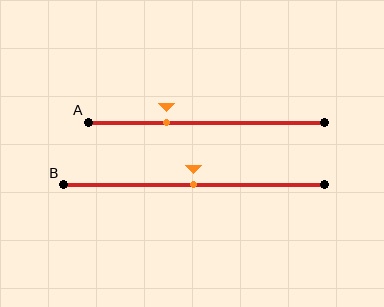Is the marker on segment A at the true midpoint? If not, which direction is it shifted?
No, the marker on segment A is shifted to the left by about 17% of the segment length.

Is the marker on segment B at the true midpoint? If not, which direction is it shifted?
Yes, the marker on segment B is at the true midpoint.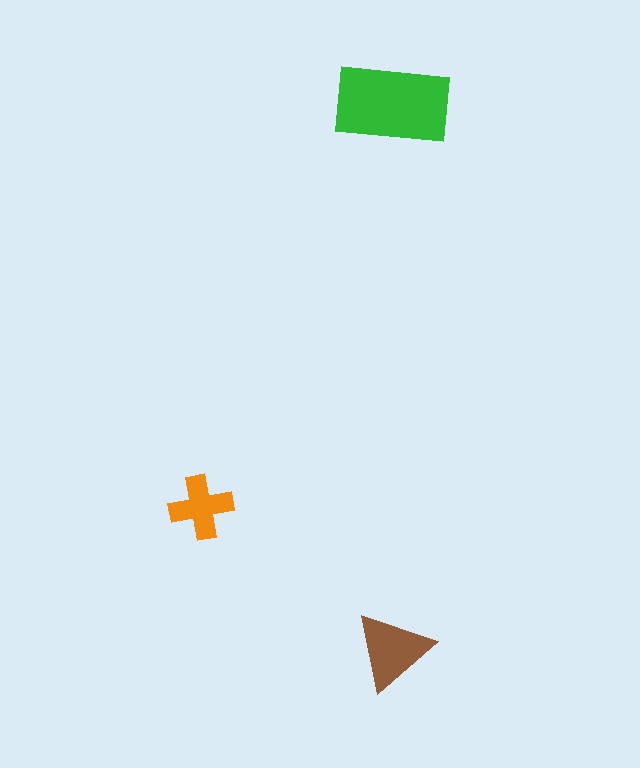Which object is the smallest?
The orange cross.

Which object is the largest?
The green rectangle.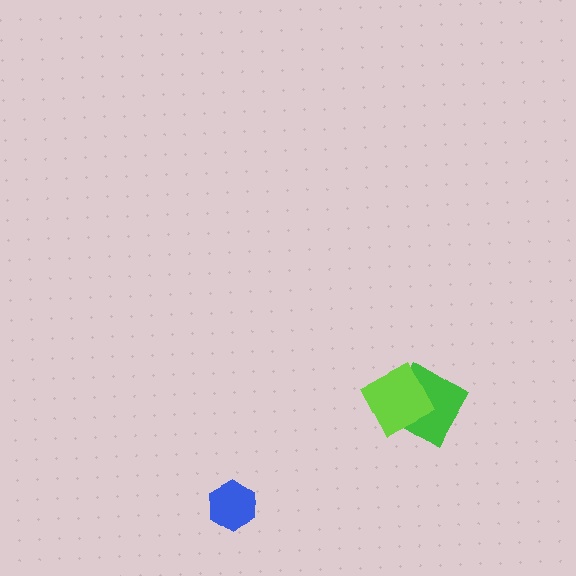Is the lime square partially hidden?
No, no other shape covers it.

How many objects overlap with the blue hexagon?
0 objects overlap with the blue hexagon.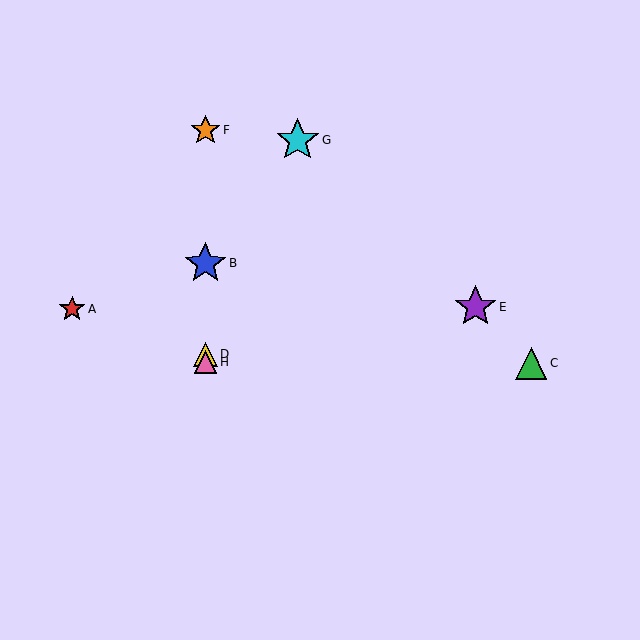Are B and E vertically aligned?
No, B is at x≈205 and E is at x≈476.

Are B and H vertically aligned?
Yes, both are at x≈205.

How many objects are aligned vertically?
4 objects (B, D, F, H) are aligned vertically.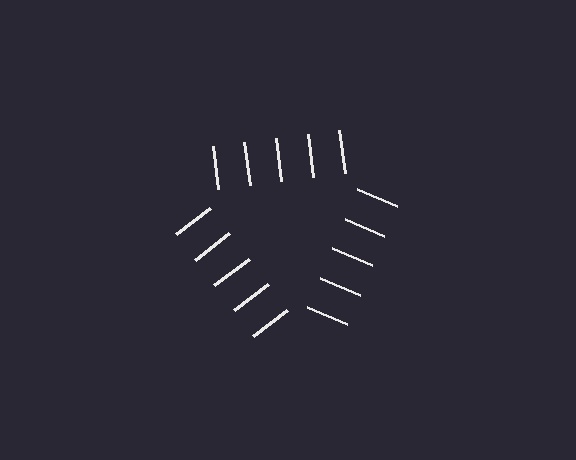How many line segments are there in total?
15 — 5 along each of the 3 edges.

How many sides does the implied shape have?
3 sides — the line-ends trace a triangle.